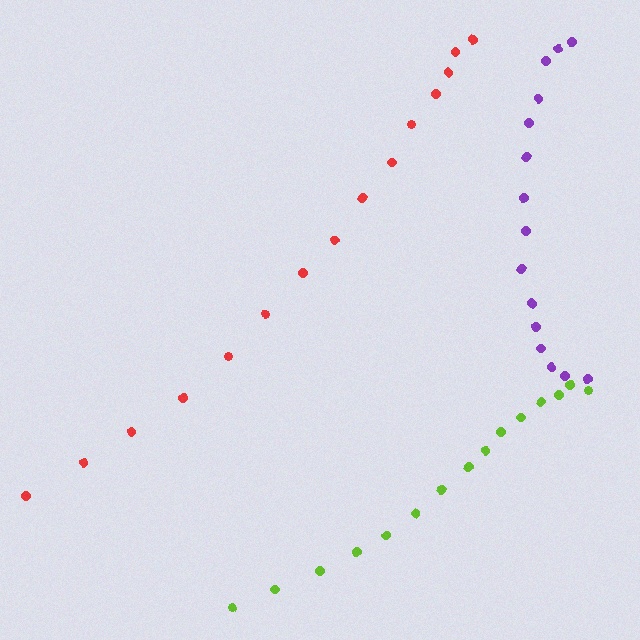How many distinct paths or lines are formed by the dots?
There are 3 distinct paths.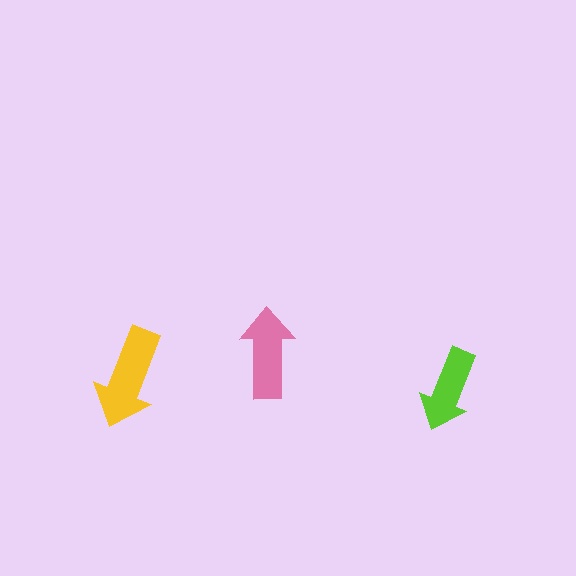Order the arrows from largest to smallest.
the yellow one, the pink one, the lime one.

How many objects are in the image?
There are 3 objects in the image.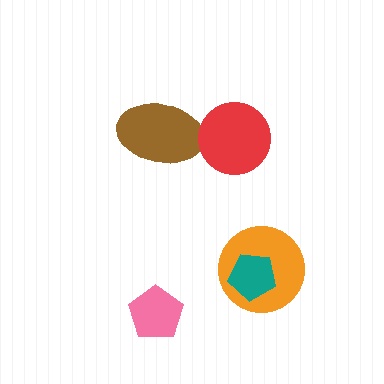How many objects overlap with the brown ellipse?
0 objects overlap with the brown ellipse.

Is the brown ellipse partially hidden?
No, no other shape covers it.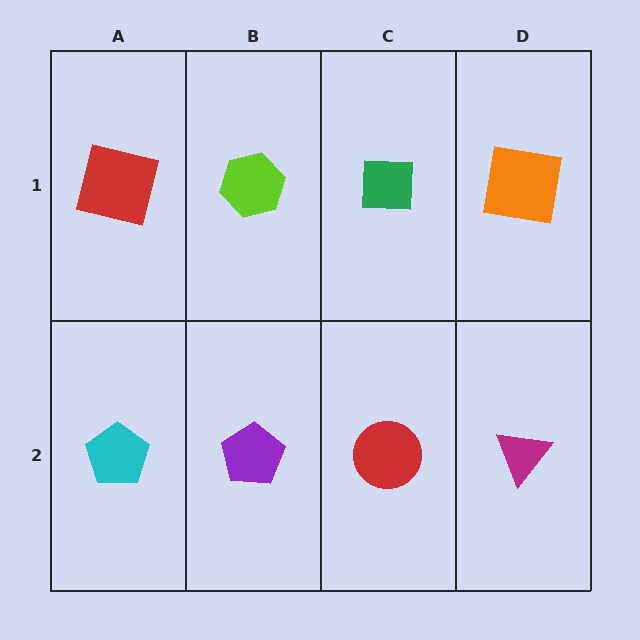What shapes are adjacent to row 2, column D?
An orange square (row 1, column D), a red circle (row 2, column C).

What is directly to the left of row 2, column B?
A cyan pentagon.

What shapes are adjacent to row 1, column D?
A magenta triangle (row 2, column D), a green square (row 1, column C).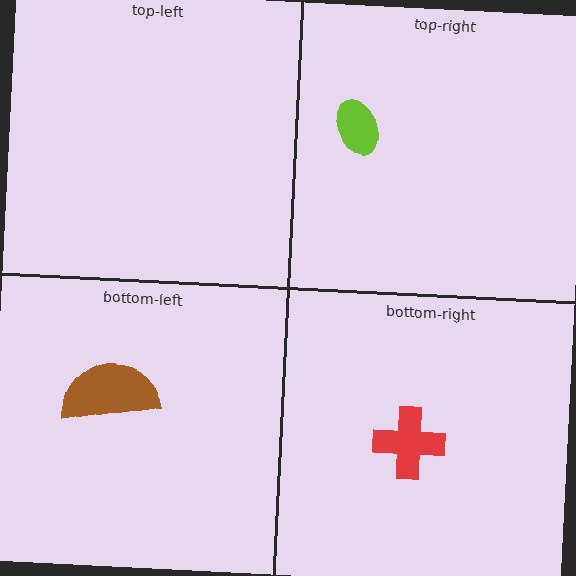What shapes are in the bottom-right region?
The red cross.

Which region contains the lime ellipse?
The top-right region.